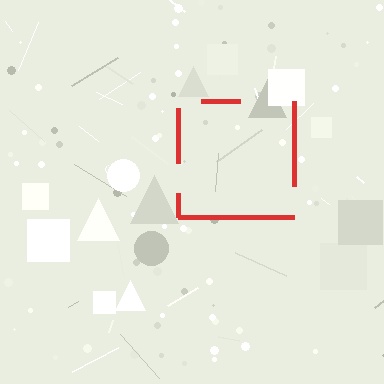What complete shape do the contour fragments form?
The contour fragments form a square.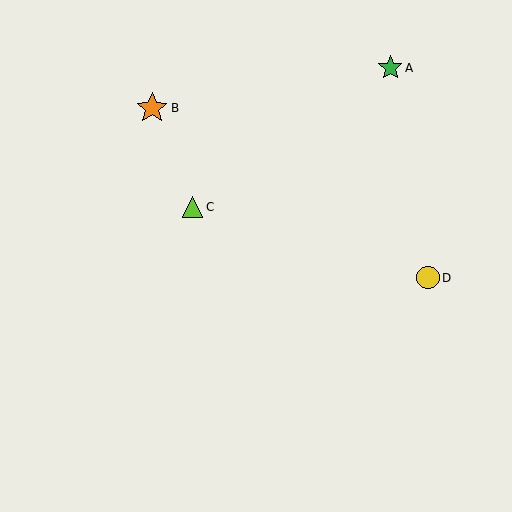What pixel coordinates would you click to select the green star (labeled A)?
Click at (390, 68) to select the green star A.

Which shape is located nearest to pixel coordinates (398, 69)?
The green star (labeled A) at (390, 68) is nearest to that location.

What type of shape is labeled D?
Shape D is a yellow circle.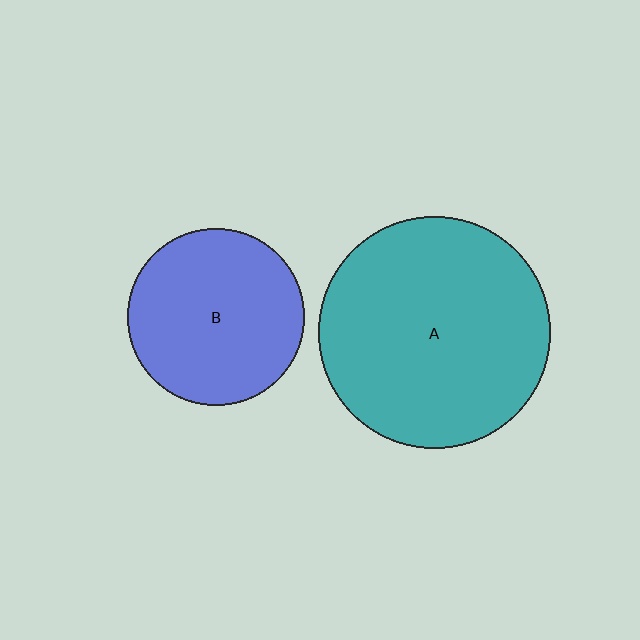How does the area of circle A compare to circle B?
Approximately 1.7 times.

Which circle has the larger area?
Circle A (teal).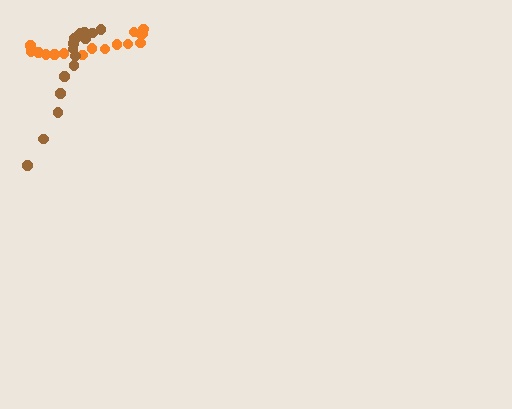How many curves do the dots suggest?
There are 2 distinct paths.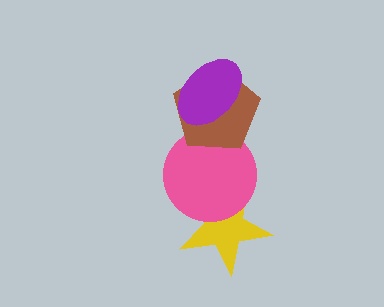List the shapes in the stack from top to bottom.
From top to bottom: the purple ellipse, the brown pentagon, the pink circle, the yellow star.